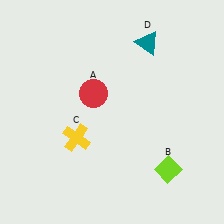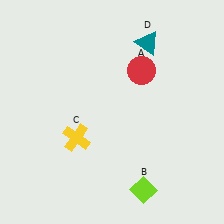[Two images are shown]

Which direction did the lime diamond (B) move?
The lime diamond (B) moved left.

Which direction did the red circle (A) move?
The red circle (A) moved right.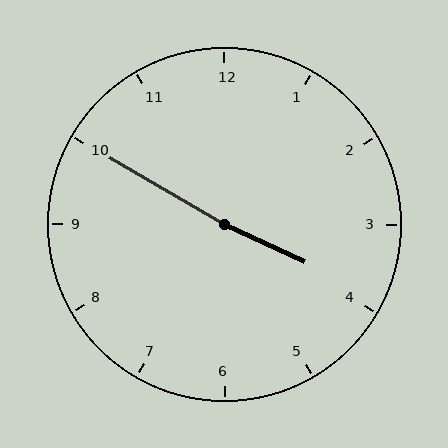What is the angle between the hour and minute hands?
Approximately 175 degrees.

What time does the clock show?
3:50.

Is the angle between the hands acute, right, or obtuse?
It is obtuse.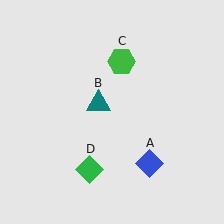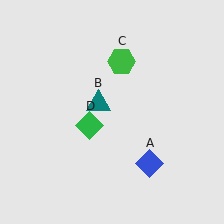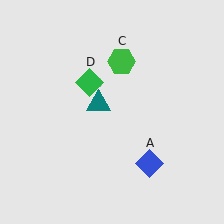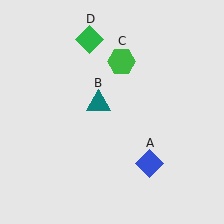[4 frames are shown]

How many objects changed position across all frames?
1 object changed position: green diamond (object D).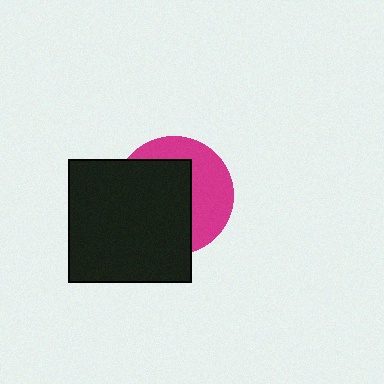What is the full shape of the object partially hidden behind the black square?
The partially hidden object is a magenta circle.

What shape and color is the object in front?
The object in front is a black square.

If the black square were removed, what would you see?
You would see the complete magenta circle.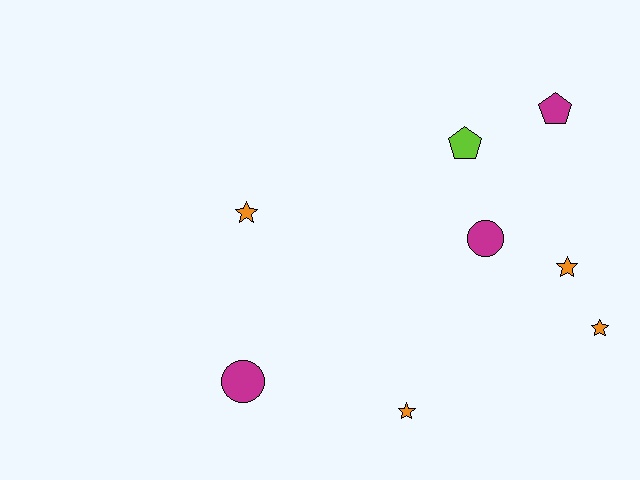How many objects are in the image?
There are 8 objects.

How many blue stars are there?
There are no blue stars.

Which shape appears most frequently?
Star, with 4 objects.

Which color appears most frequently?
Orange, with 4 objects.